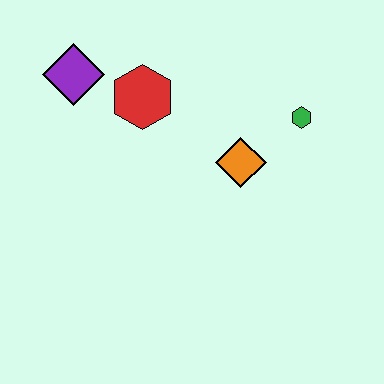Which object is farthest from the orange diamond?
The purple diamond is farthest from the orange diamond.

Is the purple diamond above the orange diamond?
Yes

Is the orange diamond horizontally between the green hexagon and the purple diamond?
Yes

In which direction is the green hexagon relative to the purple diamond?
The green hexagon is to the right of the purple diamond.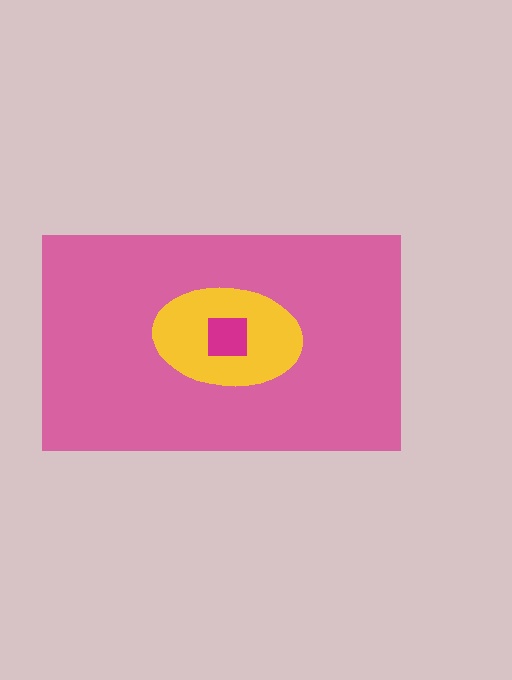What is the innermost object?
The magenta square.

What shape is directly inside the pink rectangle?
The yellow ellipse.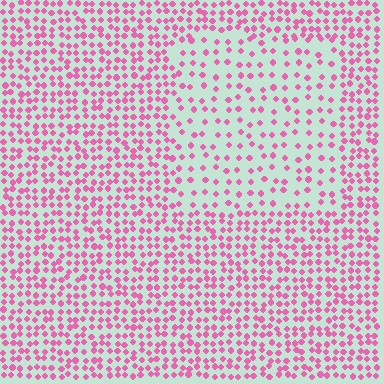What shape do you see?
I see a rectangle.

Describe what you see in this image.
The image contains small pink elements arranged at two different densities. A rectangle-shaped region is visible where the elements are less densely packed than the surrounding area.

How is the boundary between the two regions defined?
The boundary is defined by a change in element density (approximately 2.1x ratio). All elements are the same color, size, and shape.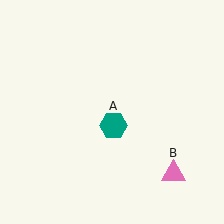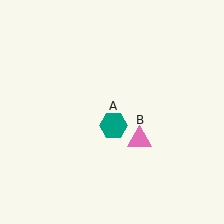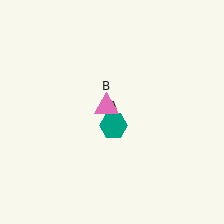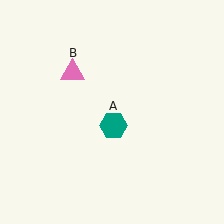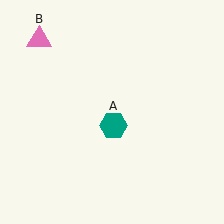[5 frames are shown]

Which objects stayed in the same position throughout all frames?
Teal hexagon (object A) remained stationary.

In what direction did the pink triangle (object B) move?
The pink triangle (object B) moved up and to the left.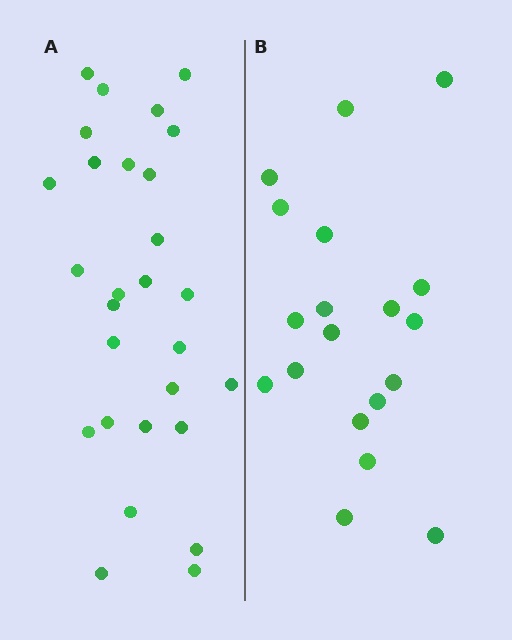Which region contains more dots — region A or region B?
Region A (the left region) has more dots.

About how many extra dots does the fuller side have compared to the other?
Region A has roughly 8 or so more dots than region B.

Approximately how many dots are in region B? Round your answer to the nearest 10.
About 20 dots. (The exact count is 19, which rounds to 20.)